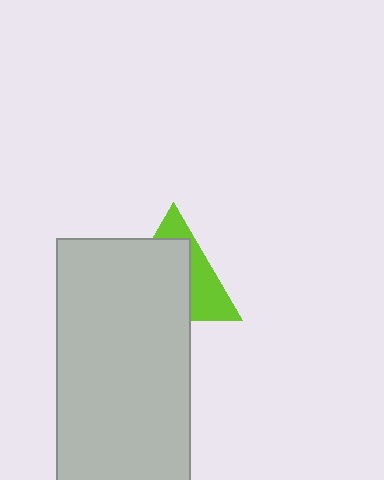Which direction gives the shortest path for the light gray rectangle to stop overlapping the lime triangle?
Moving toward the lower-left gives the shortest separation.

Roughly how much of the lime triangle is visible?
A small part of it is visible (roughly 37%).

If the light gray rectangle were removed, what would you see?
You would see the complete lime triangle.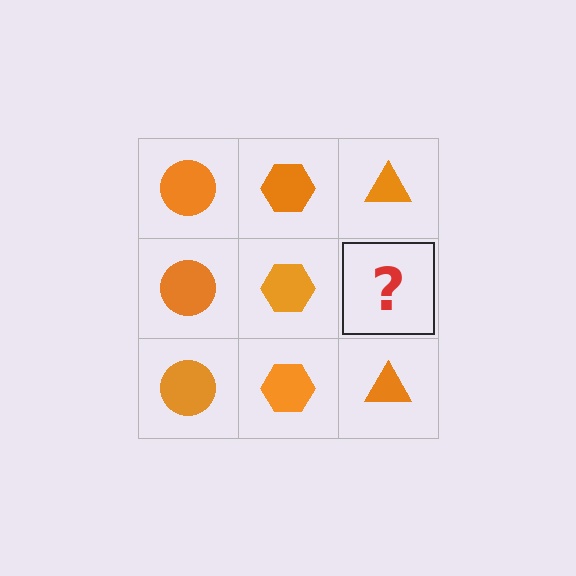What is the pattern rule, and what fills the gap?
The rule is that each column has a consistent shape. The gap should be filled with an orange triangle.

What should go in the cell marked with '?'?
The missing cell should contain an orange triangle.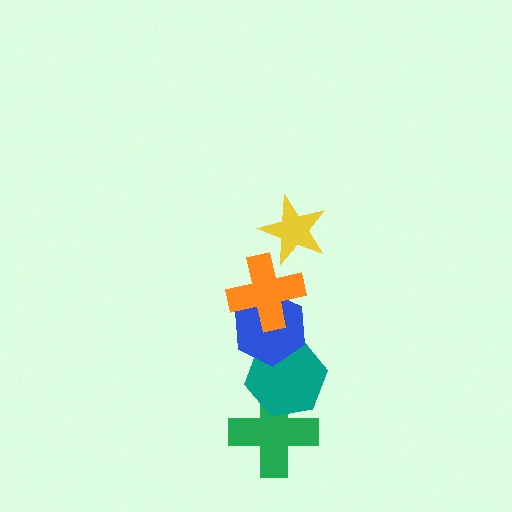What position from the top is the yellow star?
The yellow star is 1st from the top.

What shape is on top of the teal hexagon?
The blue hexagon is on top of the teal hexagon.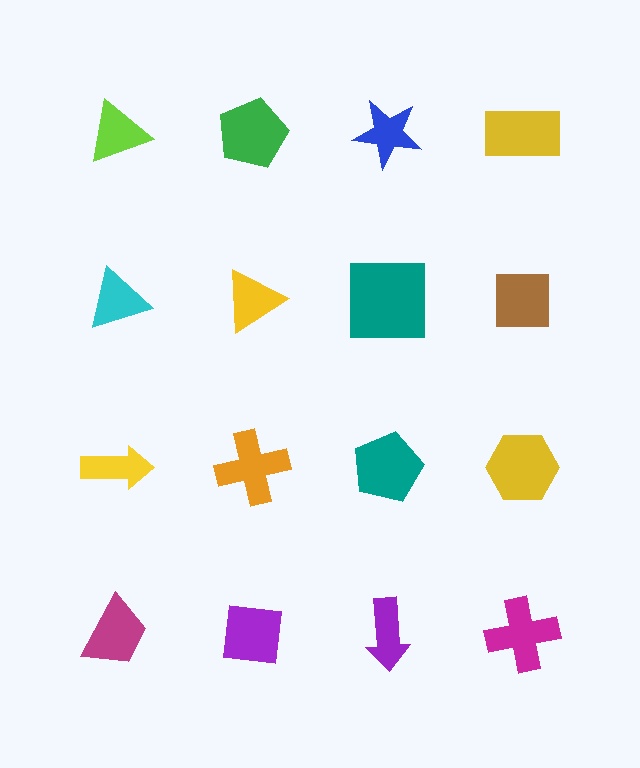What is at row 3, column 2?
An orange cross.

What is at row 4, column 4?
A magenta cross.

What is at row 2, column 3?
A teal square.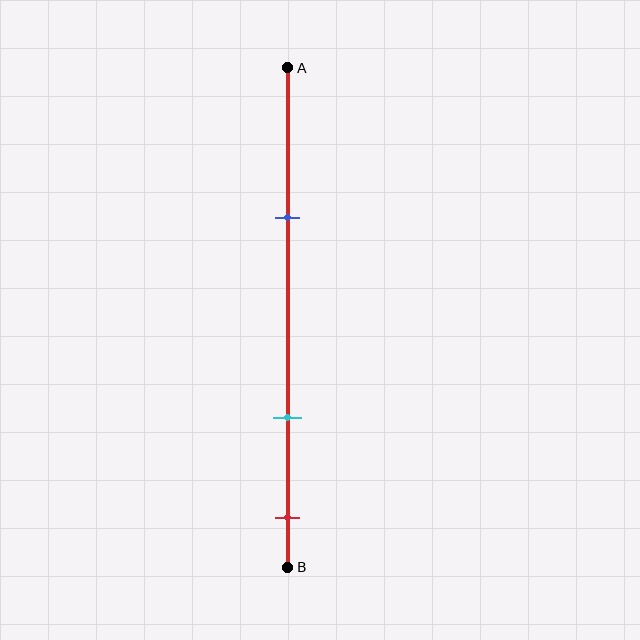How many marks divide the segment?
There are 3 marks dividing the segment.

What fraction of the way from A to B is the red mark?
The red mark is approximately 90% (0.9) of the way from A to B.